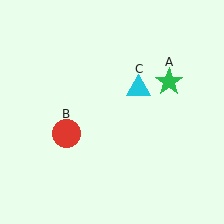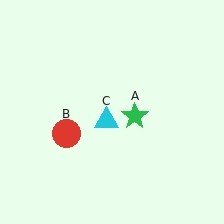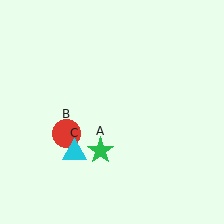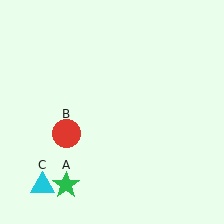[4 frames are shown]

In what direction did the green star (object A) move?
The green star (object A) moved down and to the left.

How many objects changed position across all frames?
2 objects changed position: green star (object A), cyan triangle (object C).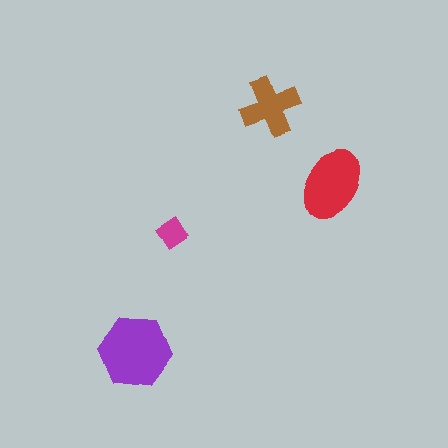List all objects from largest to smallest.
The purple hexagon, the red ellipse, the brown cross, the magenta diamond.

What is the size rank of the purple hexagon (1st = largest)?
1st.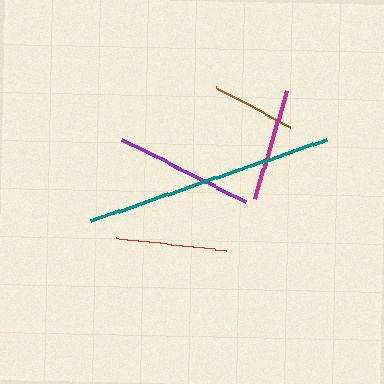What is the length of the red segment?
The red segment is approximately 111 pixels long.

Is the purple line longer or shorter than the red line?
The purple line is longer than the red line.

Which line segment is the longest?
The teal line is the longest at approximately 249 pixels.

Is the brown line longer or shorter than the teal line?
The teal line is longer than the brown line.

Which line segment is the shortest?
The brown line is the shortest at approximately 84 pixels.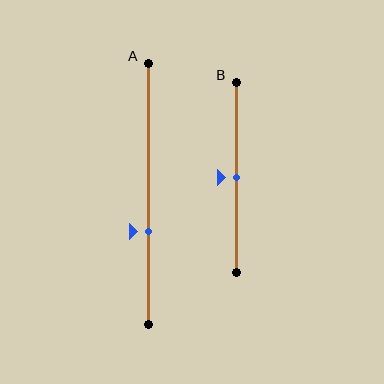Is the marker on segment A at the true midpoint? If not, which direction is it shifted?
No, the marker on segment A is shifted downward by about 15% of the segment length.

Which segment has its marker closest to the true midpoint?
Segment B has its marker closest to the true midpoint.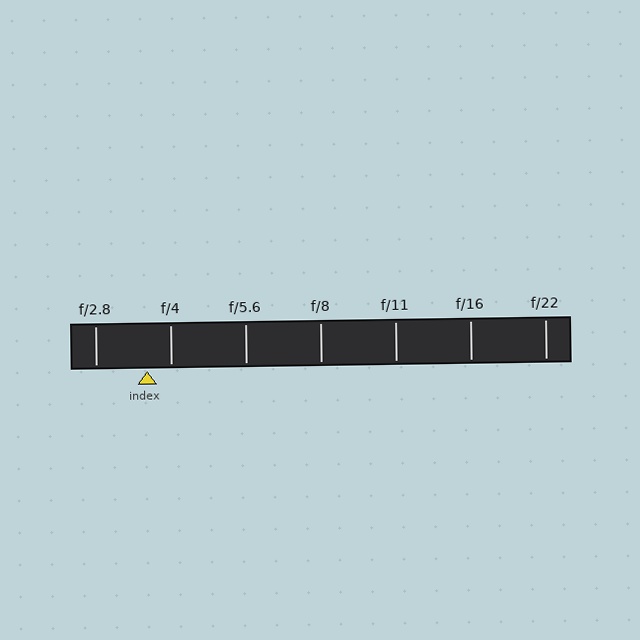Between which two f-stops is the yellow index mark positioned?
The index mark is between f/2.8 and f/4.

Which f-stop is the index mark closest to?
The index mark is closest to f/4.